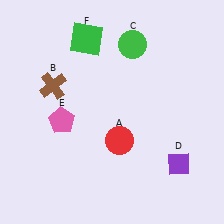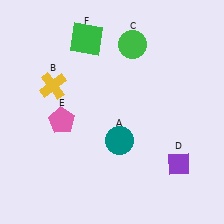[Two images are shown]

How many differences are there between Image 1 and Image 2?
There are 2 differences between the two images.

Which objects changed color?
A changed from red to teal. B changed from brown to yellow.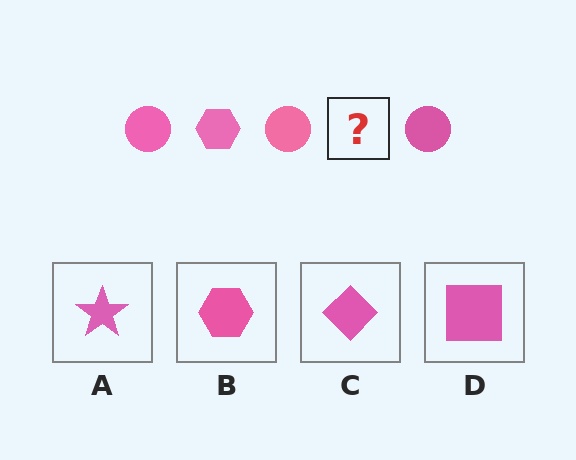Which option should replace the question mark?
Option B.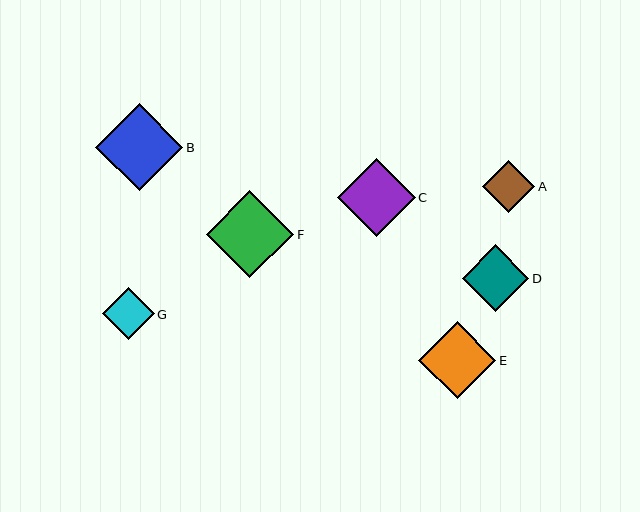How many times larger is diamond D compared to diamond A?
Diamond D is approximately 1.3 times the size of diamond A.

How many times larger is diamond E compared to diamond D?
Diamond E is approximately 1.2 times the size of diamond D.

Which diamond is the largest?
Diamond F is the largest with a size of approximately 87 pixels.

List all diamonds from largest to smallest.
From largest to smallest: F, B, C, E, D, A, G.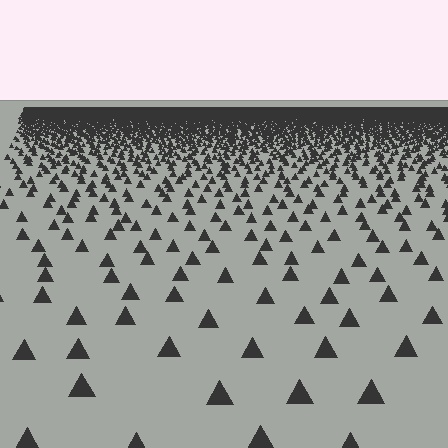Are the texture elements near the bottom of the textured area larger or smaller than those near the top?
Larger. Near the bottom, elements are closer to the viewer and appear at a bigger on-screen size.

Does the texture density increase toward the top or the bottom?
Density increases toward the top.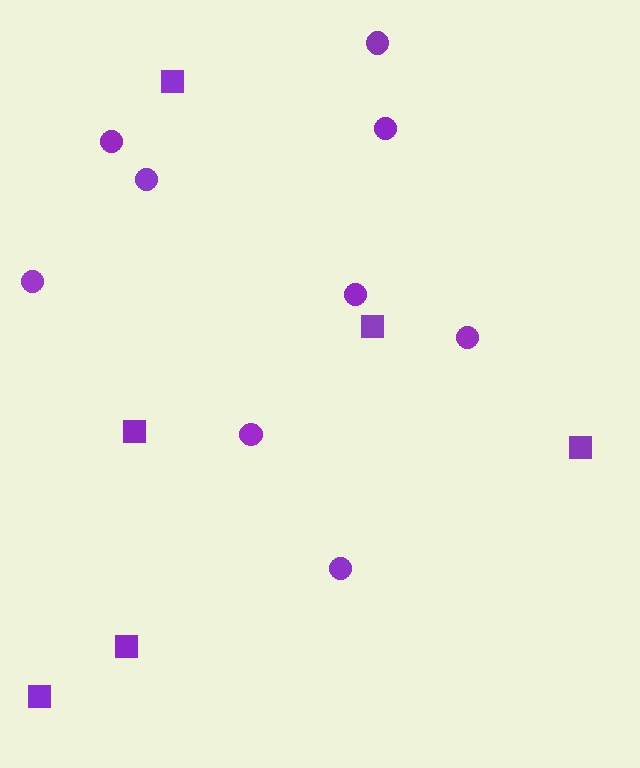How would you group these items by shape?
There are 2 groups: one group of squares (6) and one group of circles (9).